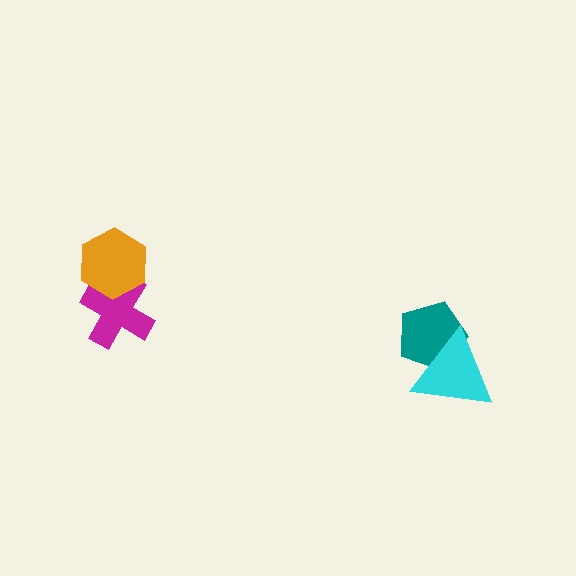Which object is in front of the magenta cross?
The orange hexagon is in front of the magenta cross.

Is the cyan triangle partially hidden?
No, no other shape covers it.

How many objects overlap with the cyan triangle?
1 object overlaps with the cyan triangle.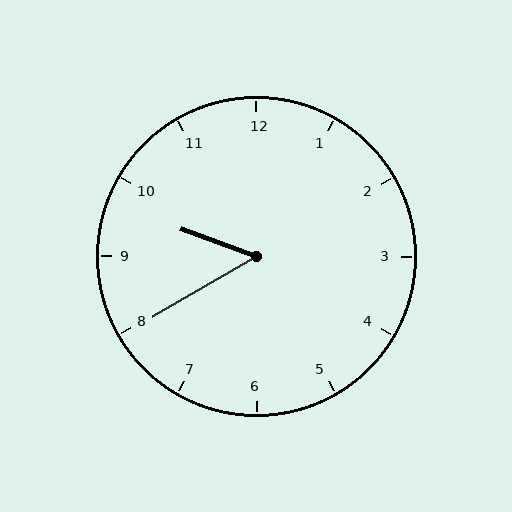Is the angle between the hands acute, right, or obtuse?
It is acute.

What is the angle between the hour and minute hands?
Approximately 50 degrees.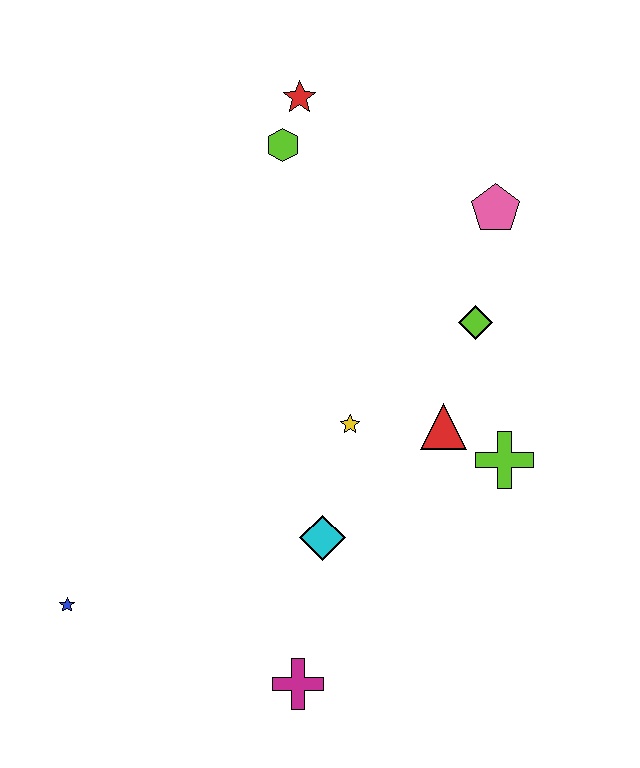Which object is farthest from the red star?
The magenta cross is farthest from the red star.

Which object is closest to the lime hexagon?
The red star is closest to the lime hexagon.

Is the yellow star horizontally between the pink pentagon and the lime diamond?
No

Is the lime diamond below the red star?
Yes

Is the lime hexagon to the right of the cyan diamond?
No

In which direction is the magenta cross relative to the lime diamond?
The magenta cross is below the lime diamond.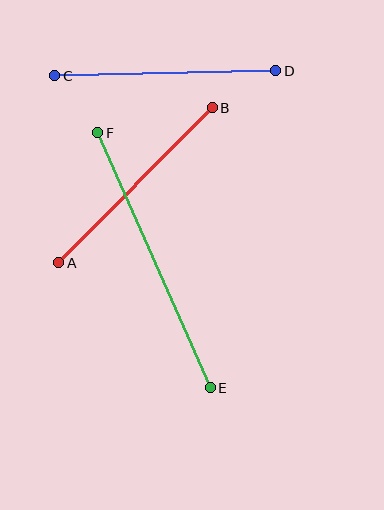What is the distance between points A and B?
The distance is approximately 218 pixels.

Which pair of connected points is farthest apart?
Points E and F are farthest apart.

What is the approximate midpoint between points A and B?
The midpoint is at approximately (135, 185) pixels.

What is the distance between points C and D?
The distance is approximately 221 pixels.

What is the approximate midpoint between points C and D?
The midpoint is at approximately (165, 73) pixels.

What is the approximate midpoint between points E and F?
The midpoint is at approximately (154, 260) pixels.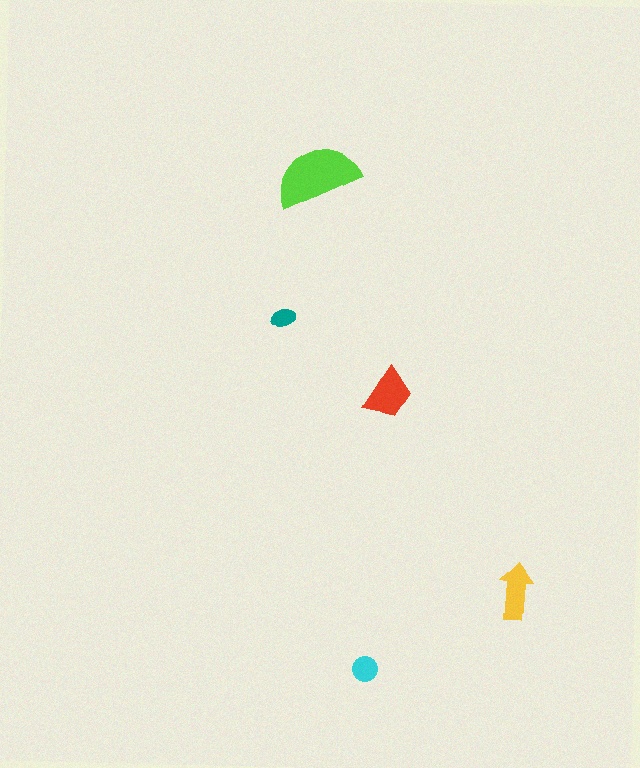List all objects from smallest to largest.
The teal ellipse, the cyan circle, the yellow arrow, the red trapezoid, the lime semicircle.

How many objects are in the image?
There are 5 objects in the image.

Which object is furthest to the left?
The teal ellipse is leftmost.